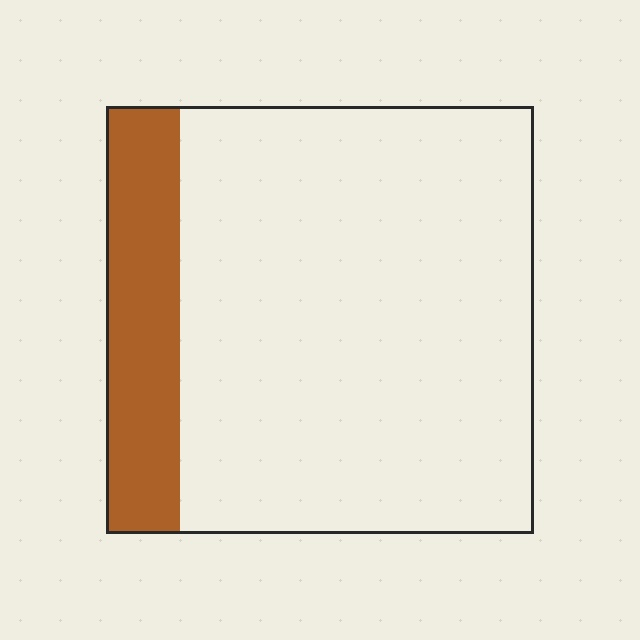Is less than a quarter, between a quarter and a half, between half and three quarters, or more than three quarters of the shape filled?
Less than a quarter.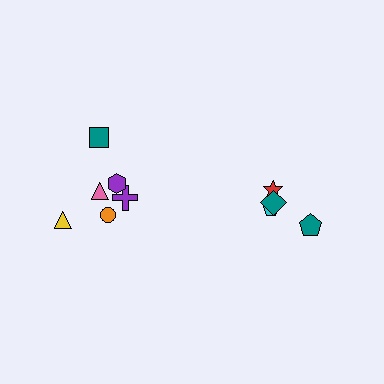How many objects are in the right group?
There are 4 objects.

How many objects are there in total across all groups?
There are 10 objects.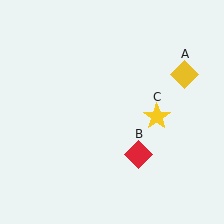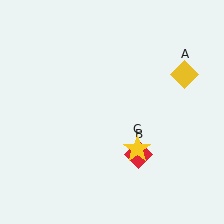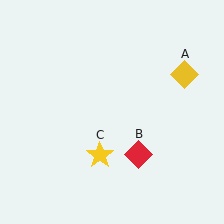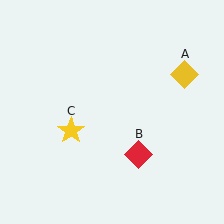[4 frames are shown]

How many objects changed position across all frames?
1 object changed position: yellow star (object C).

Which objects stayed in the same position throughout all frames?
Yellow diamond (object A) and red diamond (object B) remained stationary.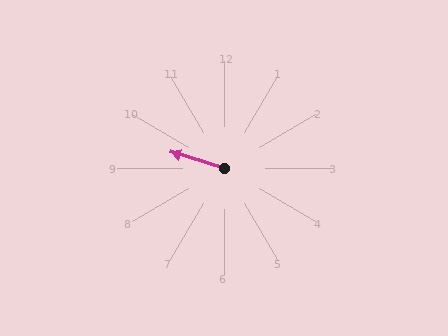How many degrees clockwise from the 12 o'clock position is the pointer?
Approximately 287 degrees.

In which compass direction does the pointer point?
West.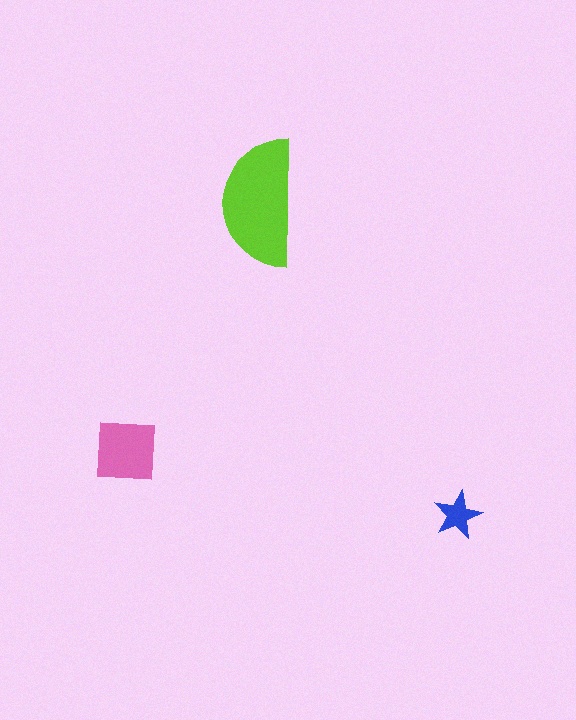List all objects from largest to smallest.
The lime semicircle, the pink square, the blue star.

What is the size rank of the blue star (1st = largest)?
3rd.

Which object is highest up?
The lime semicircle is topmost.